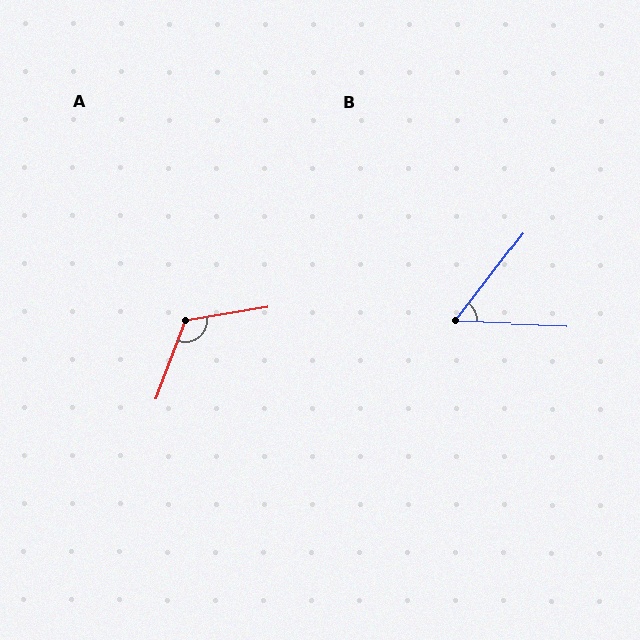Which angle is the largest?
A, at approximately 120 degrees.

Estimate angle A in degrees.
Approximately 120 degrees.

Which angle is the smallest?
B, at approximately 54 degrees.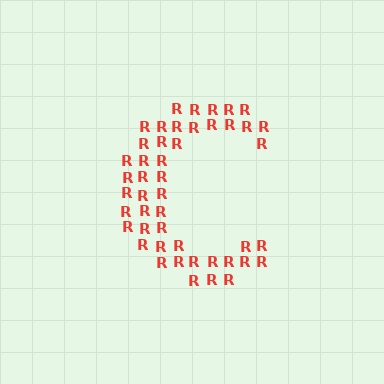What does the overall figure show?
The overall figure shows the letter C.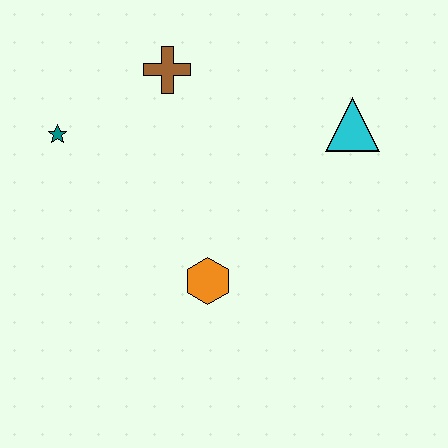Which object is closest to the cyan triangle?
The brown cross is closest to the cyan triangle.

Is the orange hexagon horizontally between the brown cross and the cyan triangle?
Yes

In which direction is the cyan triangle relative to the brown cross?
The cyan triangle is to the right of the brown cross.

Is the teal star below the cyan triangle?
Yes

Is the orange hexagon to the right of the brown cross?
Yes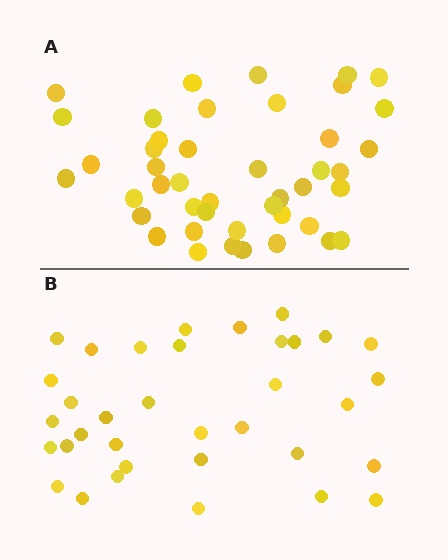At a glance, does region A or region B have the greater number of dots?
Region A (the top region) has more dots.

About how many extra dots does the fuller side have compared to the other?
Region A has roughly 8 or so more dots than region B.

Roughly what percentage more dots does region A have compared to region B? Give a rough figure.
About 25% more.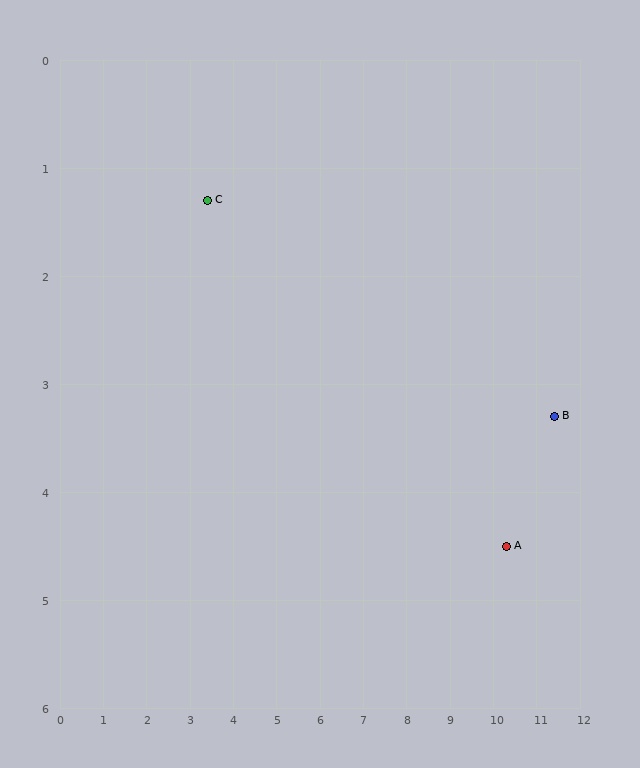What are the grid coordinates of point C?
Point C is at approximately (3.4, 1.3).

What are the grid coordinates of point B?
Point B is at approximately (11.4, 3.3).